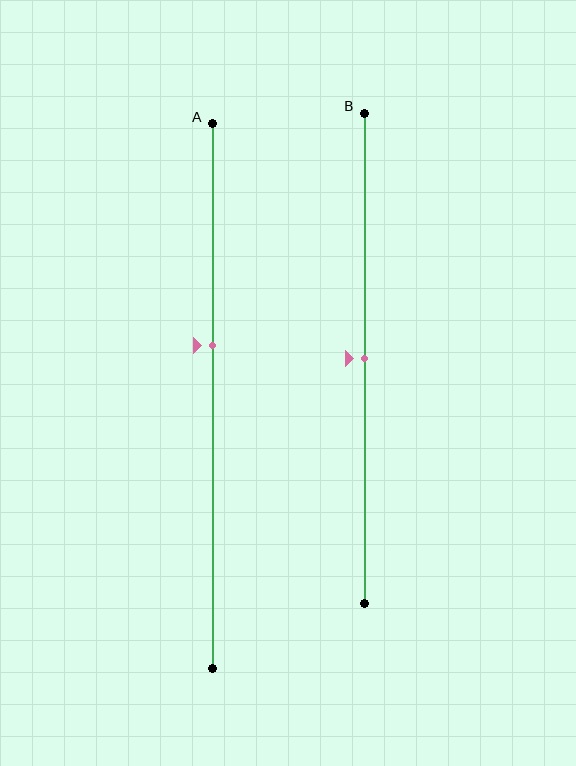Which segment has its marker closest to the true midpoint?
Segment B has its marker closest to the true midpoint.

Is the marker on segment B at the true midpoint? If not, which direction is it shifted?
Yes, the marker on segment B is at the true midpoint.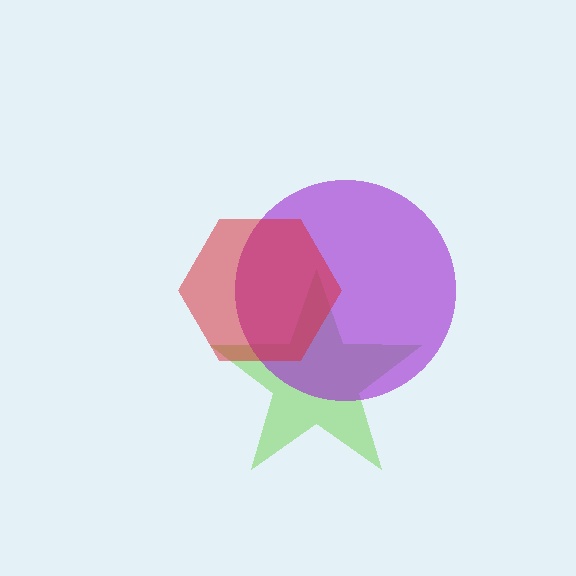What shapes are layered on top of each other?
The layered shapes are: a lime star, a purple circle, a red hexagon.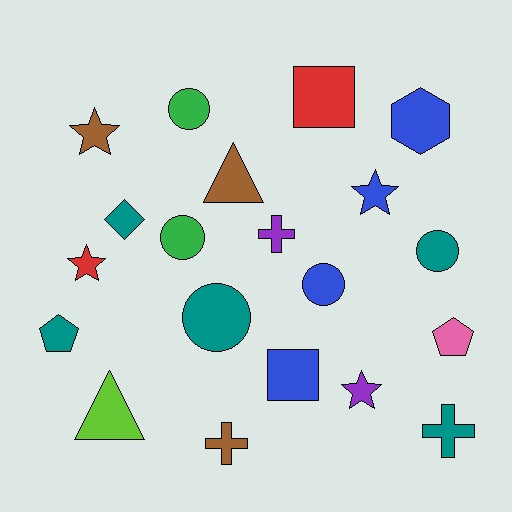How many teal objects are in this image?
There are 5 teal objects.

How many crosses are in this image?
There are 3 crosses.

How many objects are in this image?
There are 20 objects.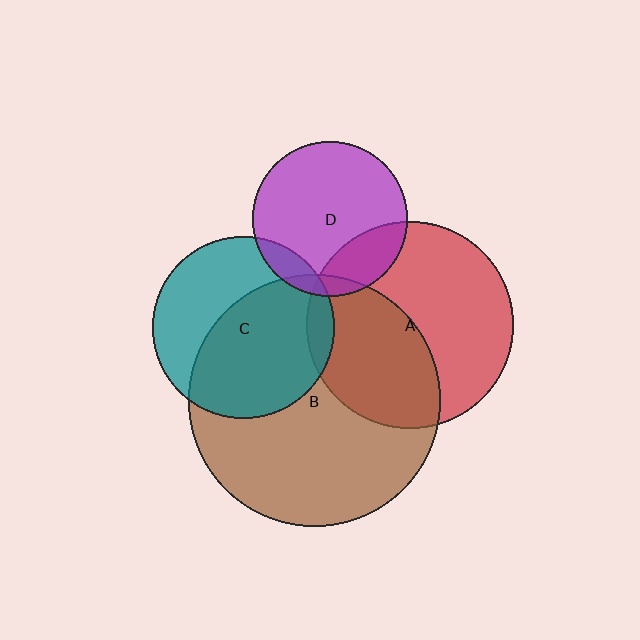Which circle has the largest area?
Circle B (brown).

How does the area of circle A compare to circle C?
Approximately 1.3 times.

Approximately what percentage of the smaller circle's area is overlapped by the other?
Approximately 5%.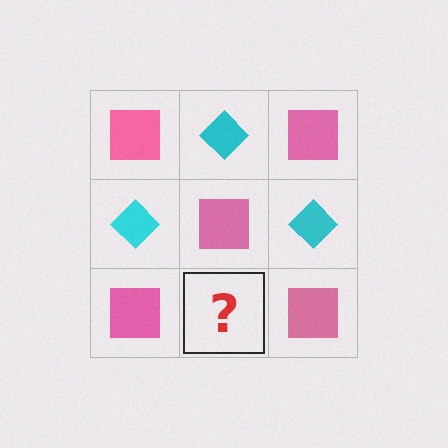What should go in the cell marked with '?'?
The missing cell should contain a cyan diamond.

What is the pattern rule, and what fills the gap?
The rule is that it alternates pink square and cyan diamond in a checkerboard pattern. The gap should be filled with a cyan diamond.